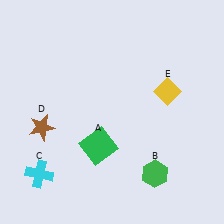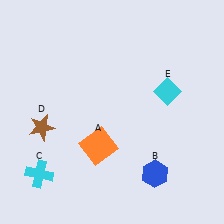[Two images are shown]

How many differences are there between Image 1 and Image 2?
There are 3 differences between the two images.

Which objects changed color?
A changed from green to orange. B changed from green to blue. E changed from yellow to cyan.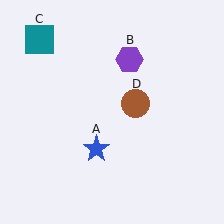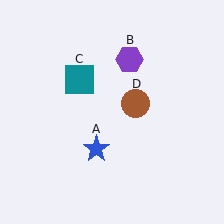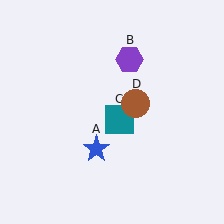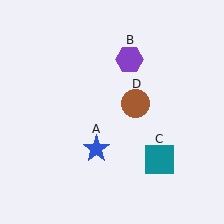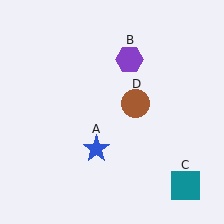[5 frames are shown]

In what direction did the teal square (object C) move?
The teal square (object C) moved down and to the right.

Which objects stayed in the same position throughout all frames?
Blue star (object A) and purple hexagon (object B) and brown circle (object D) remained stationary.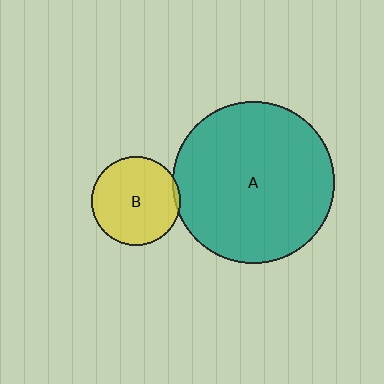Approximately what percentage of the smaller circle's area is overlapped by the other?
Approximately 5%.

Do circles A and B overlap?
Yes.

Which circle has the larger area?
Circle A (teal).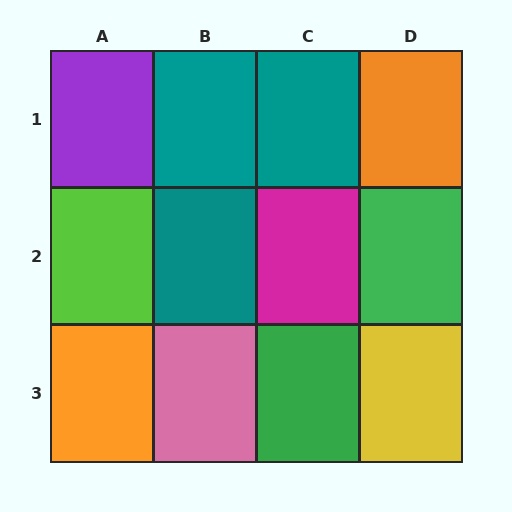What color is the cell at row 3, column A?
Orange.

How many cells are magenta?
1 cell is magenta.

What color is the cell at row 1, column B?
Teal.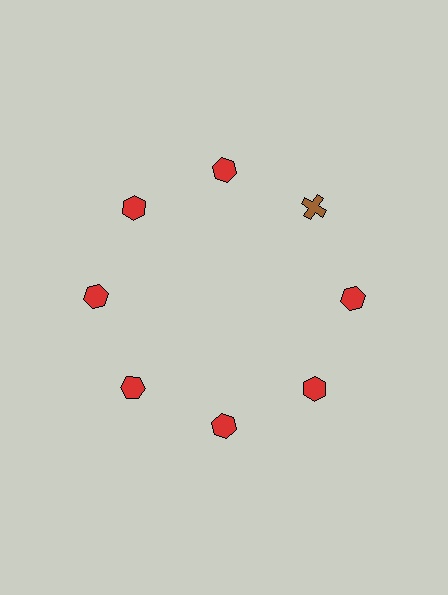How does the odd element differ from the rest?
It differs in both color (brown instead of red) and shape (cross instead of hexagon).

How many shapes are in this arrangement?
There are 8 shapes arranged in a ring pattern.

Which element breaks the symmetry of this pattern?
The brown cross at roughly the 2 o'clock position breaks the symmetry. All other shapes are red hexagons.